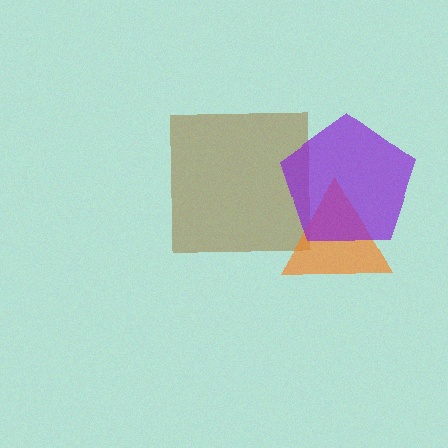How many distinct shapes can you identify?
There are 3 distinct shapes: a brown square, an orange triangle, a purple pentagon.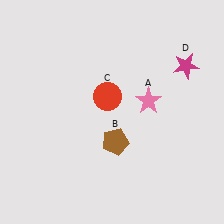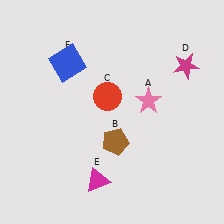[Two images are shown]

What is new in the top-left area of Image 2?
A blue square (F) was added in the top-left area of Image 2.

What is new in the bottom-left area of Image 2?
A magenta triangle (E) was added in the bottom-left area of Image 2.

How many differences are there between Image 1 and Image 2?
There are 2 differences between the two images.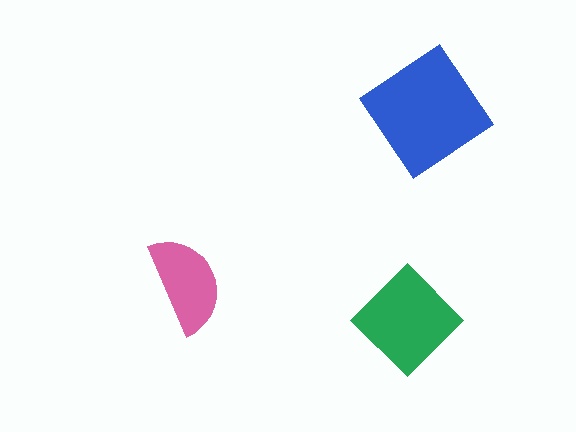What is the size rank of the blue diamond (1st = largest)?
1st.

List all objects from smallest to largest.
The pink semicircle, the green diamond, the blue diamond.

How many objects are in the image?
There are 3 objects in the image.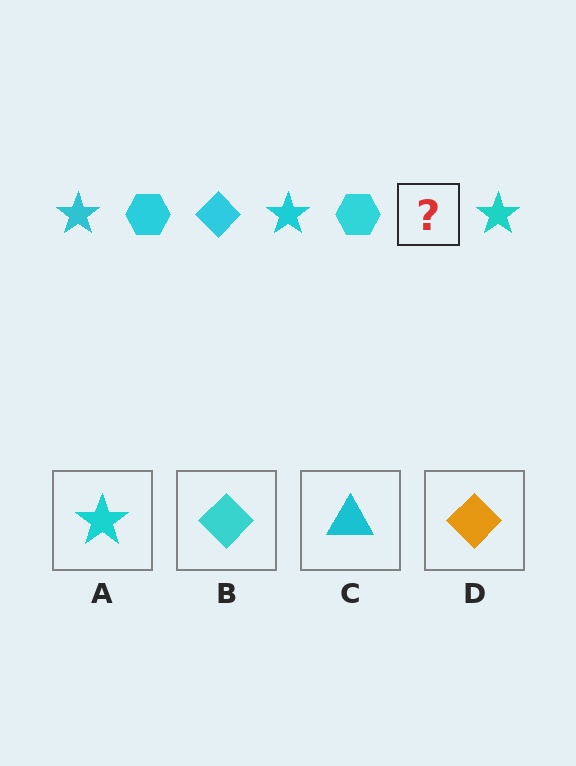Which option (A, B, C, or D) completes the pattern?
B.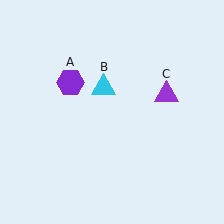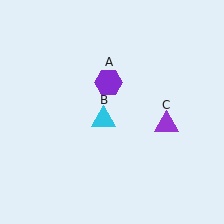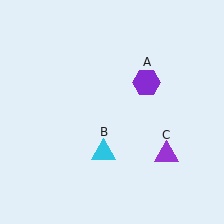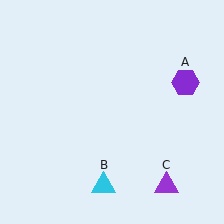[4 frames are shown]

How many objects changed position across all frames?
3 objects changed position: purple hexagon (object A), cyan triangle (object B), purple triangle (object C).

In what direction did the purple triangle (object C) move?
The purple triangle (object C) moved down.